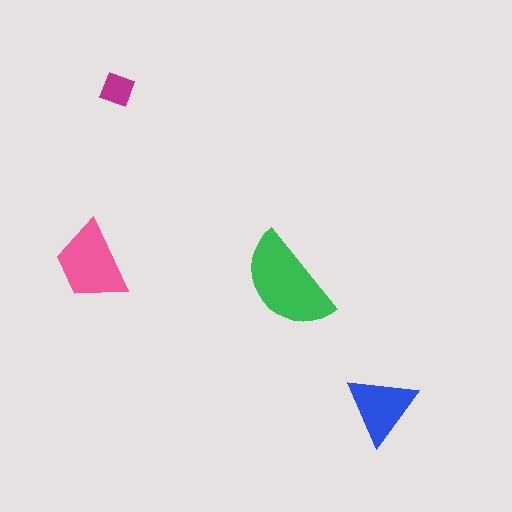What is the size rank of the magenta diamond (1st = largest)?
4th.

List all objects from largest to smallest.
The green semicircle, the pink trapezoid, the blue triangle, the magenta diamond.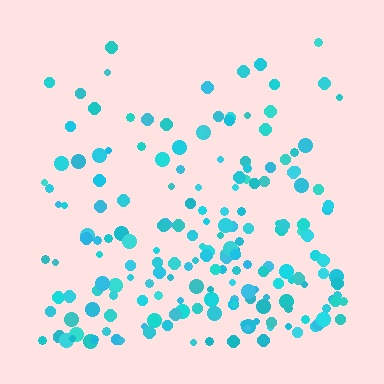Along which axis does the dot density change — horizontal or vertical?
Vertical.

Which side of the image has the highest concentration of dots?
The bottom.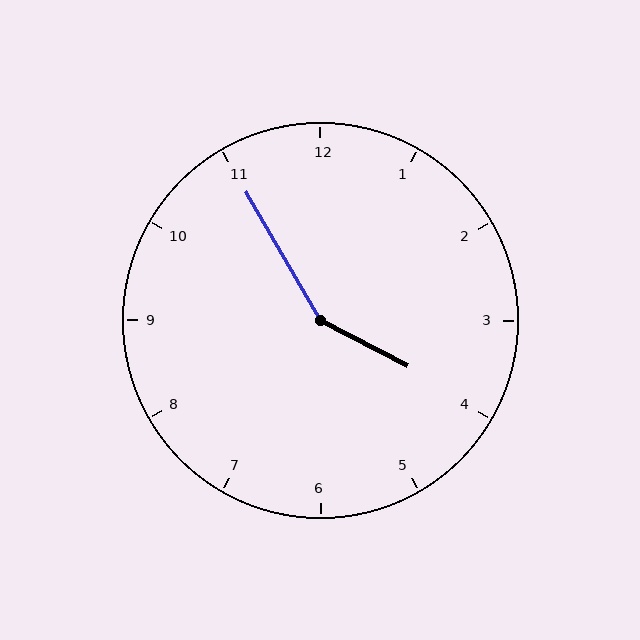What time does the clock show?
3:55.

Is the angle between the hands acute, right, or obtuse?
It is obtuse.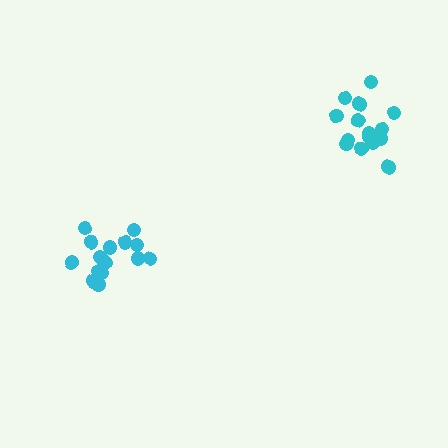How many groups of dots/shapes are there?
There are 2 groups.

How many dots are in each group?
Group 1: 15 dots, Group 2: 16 dots (31 total).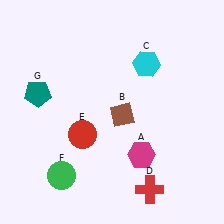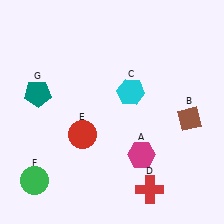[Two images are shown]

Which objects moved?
The objects that moved are: the brown diamond (B), the cyan hexagon (C), the green circle (F).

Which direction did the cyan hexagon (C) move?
The cyan hexagon (C) moved down.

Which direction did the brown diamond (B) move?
The brown diamond (B) moved right.